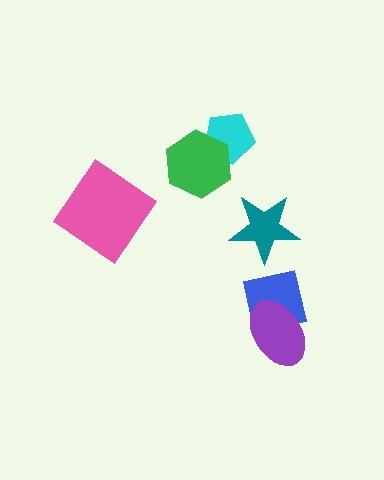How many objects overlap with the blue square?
1 object overlaps with the blue square.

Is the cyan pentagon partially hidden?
Yes, it is partially covered by another shape.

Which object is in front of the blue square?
The purple ellipse is in front of the blue square.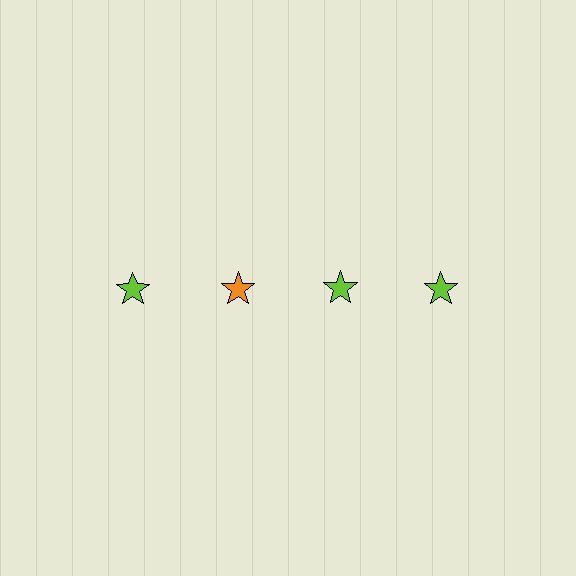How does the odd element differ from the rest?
It has a different color: orange instead of lime.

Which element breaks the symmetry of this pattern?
The orange star in the top row, second from left column breaks the symmetry. All other shapes are lime stars.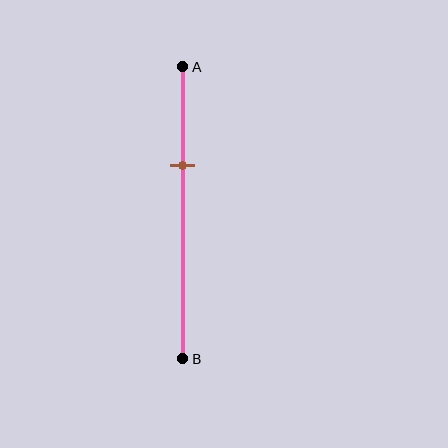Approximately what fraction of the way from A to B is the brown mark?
The brown mark is approximately 35% of the way from A to B.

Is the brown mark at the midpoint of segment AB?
No, the mark is at about 35% from A, not at the 50% midpoint.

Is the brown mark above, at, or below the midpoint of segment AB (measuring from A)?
The brown mark is above the midpoint of segment AB.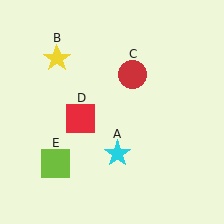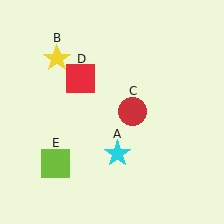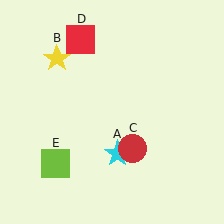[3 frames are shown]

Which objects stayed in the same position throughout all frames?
Cyan star (object A) and yellow star (object B) and lime square (object E) remained stationary.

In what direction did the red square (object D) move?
The red square (object D) moved up.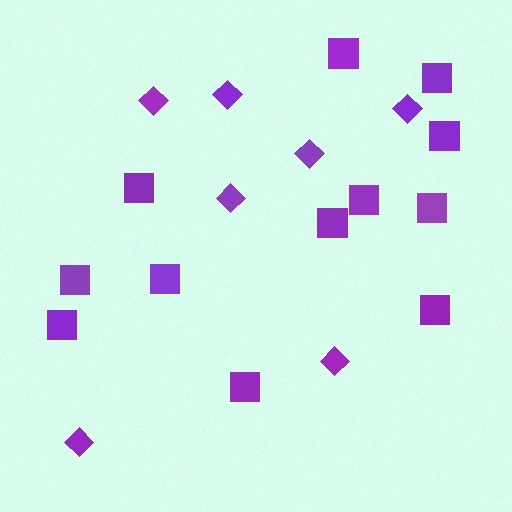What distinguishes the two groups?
There are 2 groups: one group of diamonds (7) and one group of squares (12).